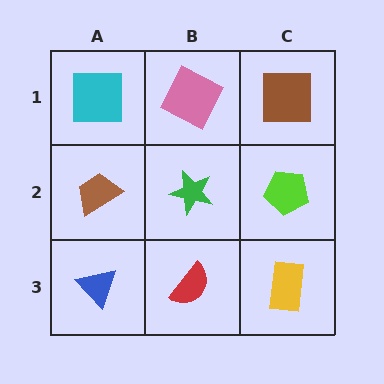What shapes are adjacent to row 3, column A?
A brown trapezoid (row 2, column A), a red semicircle (row 3, column B).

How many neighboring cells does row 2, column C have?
3.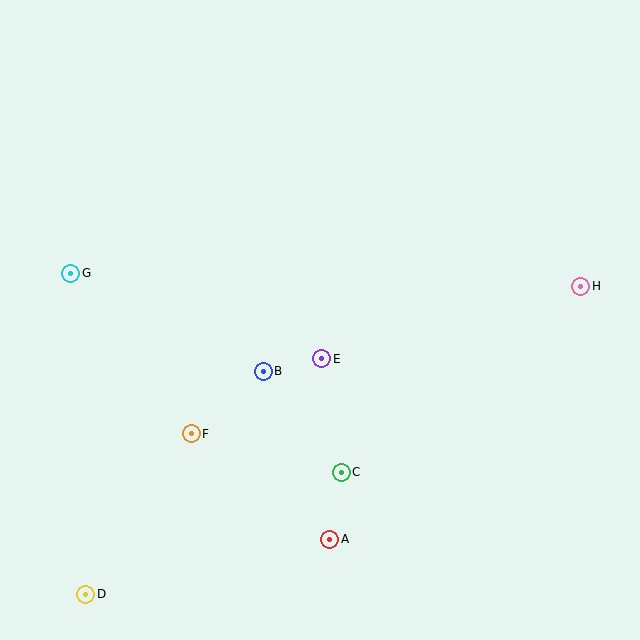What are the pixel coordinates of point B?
Point B is at (263, 371).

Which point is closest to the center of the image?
Point E at (322, 359) is closest to the center.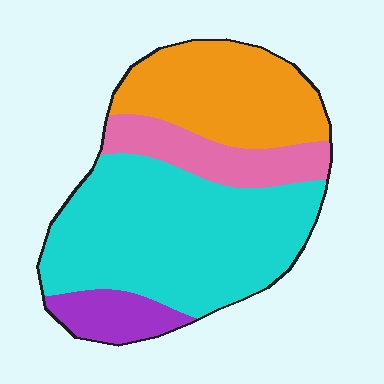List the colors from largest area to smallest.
From largest to smallest: cyan, orange, pink, purple.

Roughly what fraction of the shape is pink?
Pink covers roughly 15% of the shape.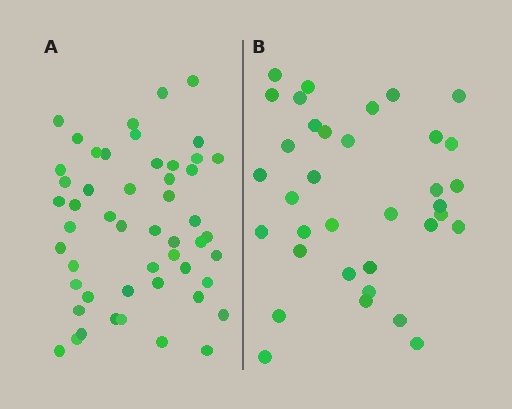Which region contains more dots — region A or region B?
Region A (the left region) has more dots.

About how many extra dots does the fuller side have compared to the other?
Region A has approximately 15 more dots than region B.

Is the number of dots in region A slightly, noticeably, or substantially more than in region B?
Region A has substantially more. The ratio is roughly 1.5 to 1.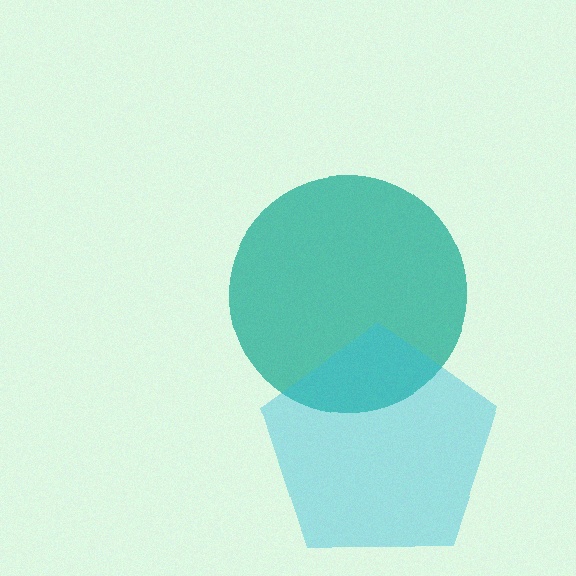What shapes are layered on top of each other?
The layered shapes are: a teal circle, a cyan pentagon.